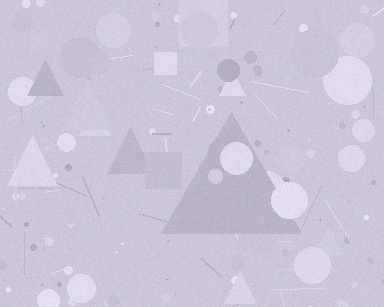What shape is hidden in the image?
A triangle is hidden in the image.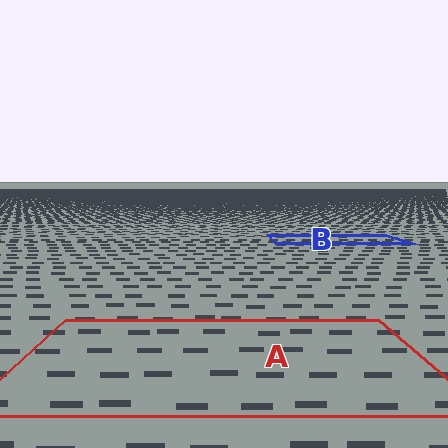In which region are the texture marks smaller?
The texture marks are smaller in region B, because it is farther away.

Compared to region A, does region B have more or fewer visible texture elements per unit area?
Region B has more texture elements per unit area — they are packed more densely because it is farther away.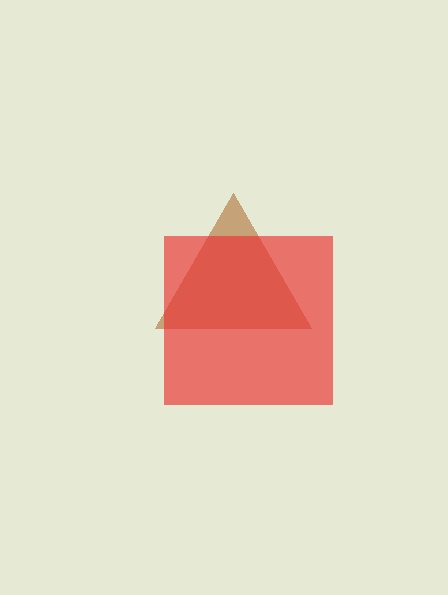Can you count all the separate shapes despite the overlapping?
Yes, there are 2 separate shapes.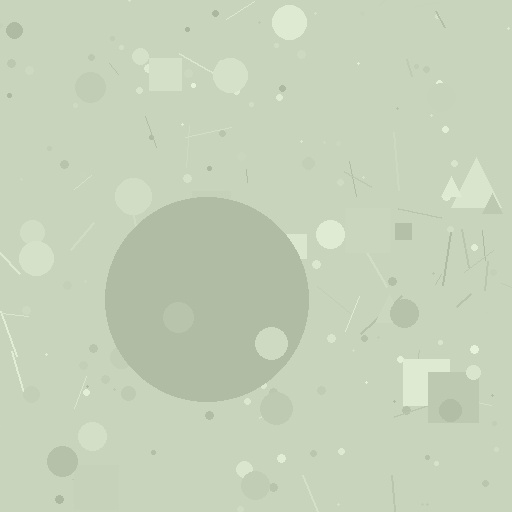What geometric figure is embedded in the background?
A circle is embedded in the background.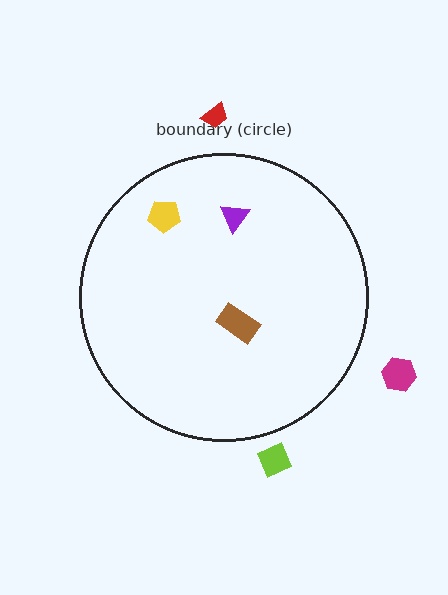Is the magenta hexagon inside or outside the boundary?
Outside.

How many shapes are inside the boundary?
3 inside, 3 outside.